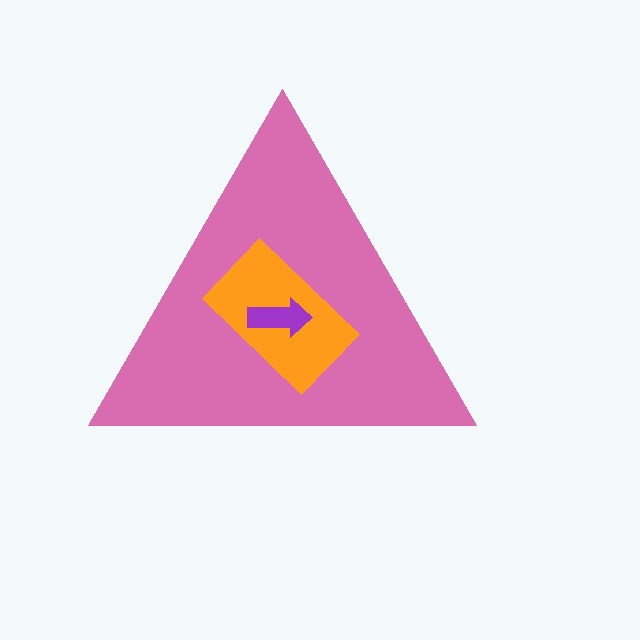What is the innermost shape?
The purple arrow.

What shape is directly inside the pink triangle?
The orange rectangle.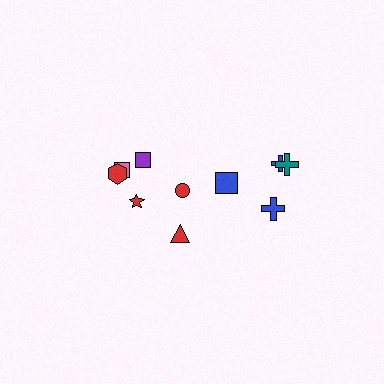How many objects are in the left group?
There are 6 objects.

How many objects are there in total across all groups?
There are 10 objects.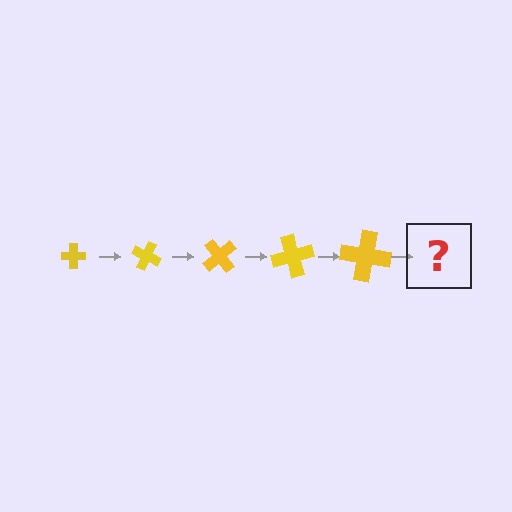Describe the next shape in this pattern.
It should be a cross, larger than the previous one and rotated 125 degrees from the start.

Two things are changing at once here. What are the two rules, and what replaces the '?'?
The two rules are that the cross grows larger each step and it rotates 25 degrees each step. The '?' should be a cross, larger than the previous one and rotated 125 degrees from the start.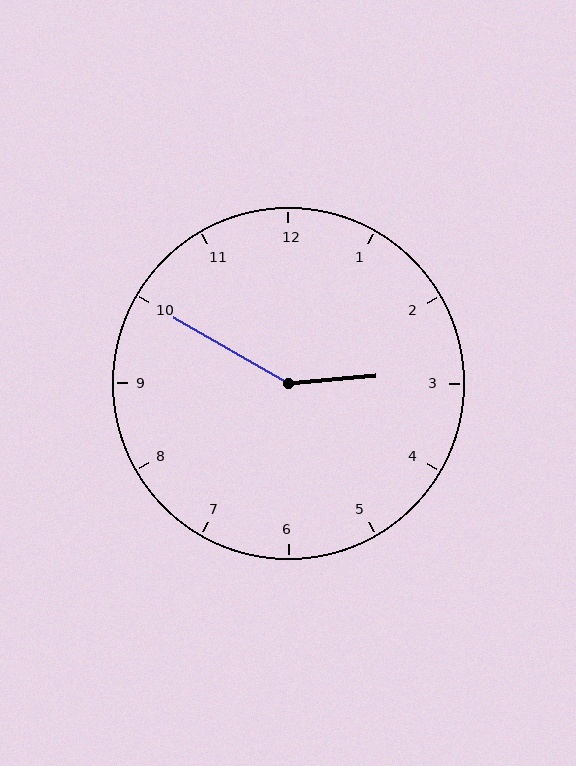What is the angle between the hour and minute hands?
Approximately 145 degrees.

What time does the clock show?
2:50.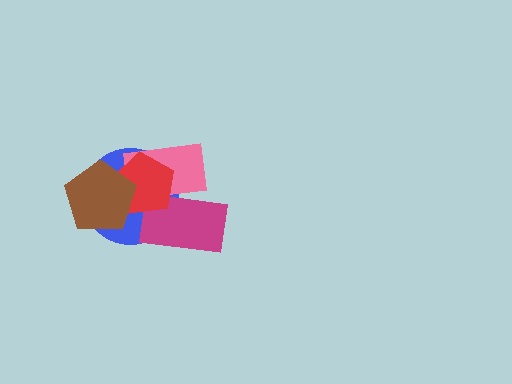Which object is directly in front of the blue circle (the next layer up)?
The pink rectangle is directly in front of the blue circle.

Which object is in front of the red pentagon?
The brown pentagon is in front of the red pentagon.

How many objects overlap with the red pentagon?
4 objects overlap with the red pentagon.